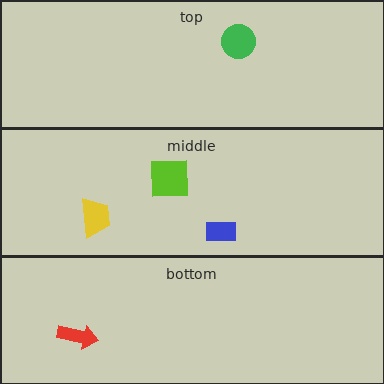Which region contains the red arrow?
The bottom region.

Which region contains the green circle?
The top region.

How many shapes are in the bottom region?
1.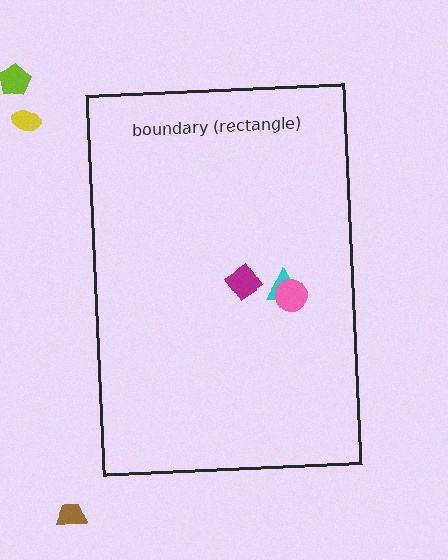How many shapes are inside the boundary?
3 inside, 3 outside.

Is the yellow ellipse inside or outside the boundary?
Outside.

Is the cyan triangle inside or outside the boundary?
Inside.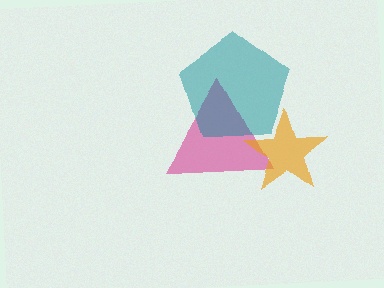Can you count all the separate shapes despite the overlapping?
Yes, there are 3 separate shapes.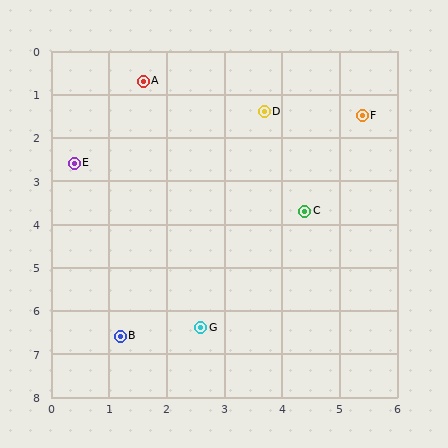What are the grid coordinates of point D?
Point D is at approximately (3.7, 1.4).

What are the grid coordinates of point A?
Point A is at approximately (1.6, 0.7).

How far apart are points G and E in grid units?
Points G and E are about 4.4 grid units apart.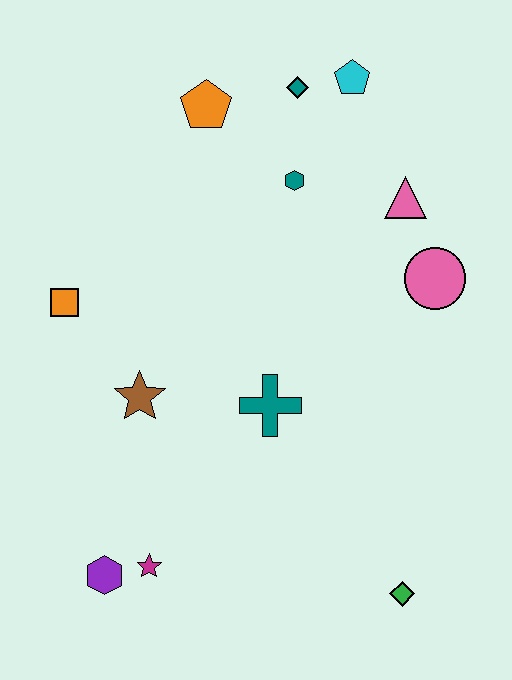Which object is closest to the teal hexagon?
The teal diamond is closest to the teal hexagon.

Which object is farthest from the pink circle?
The purple hexagon is farthest from the pink circle.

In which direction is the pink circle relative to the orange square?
The pink circle is to the right of the orange square.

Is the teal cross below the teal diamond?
Yes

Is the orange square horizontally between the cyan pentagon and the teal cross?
No